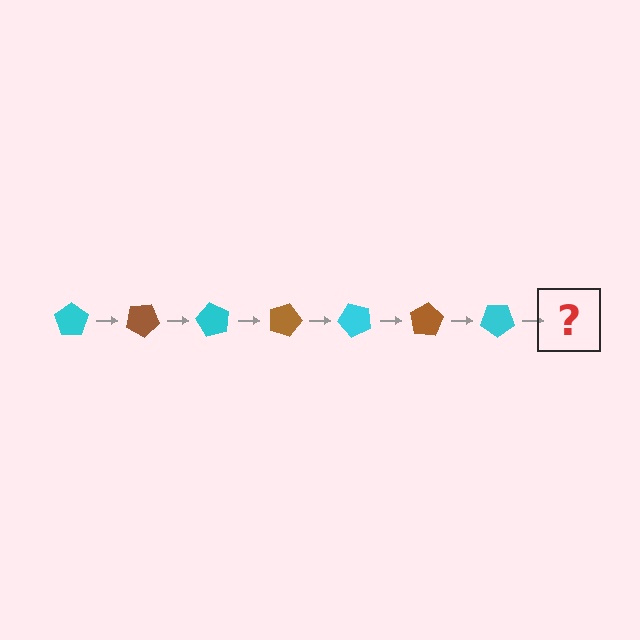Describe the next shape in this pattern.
It should be a brown pentagon, rotated 210 degrees from the start.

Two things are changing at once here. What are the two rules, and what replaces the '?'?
The two rules are that it rotates 30 degrees each step and the color cycles through cyan and brown. The '?' should be a brown pentagon, rotated 210 degrees from the start.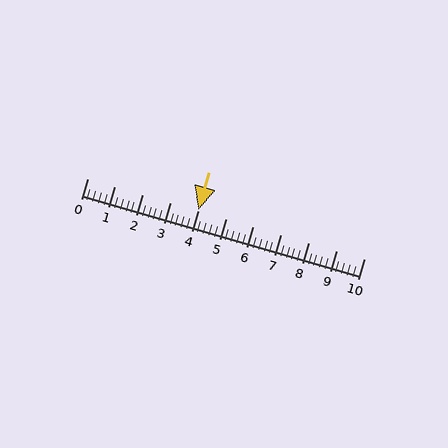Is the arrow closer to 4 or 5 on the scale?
The arrow is closer to 4.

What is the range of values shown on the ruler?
The ruler shows values from 0 to 10.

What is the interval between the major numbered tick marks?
The major tick marks are spaced 1 units apart.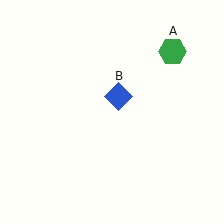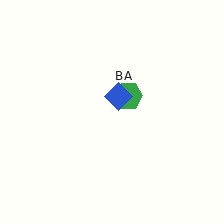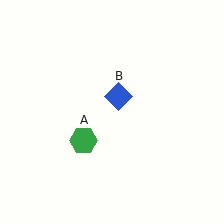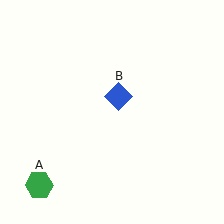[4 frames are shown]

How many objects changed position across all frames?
1 object changed position: green hexagon (object A).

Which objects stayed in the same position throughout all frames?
Blue diamond (object B) remained stationary.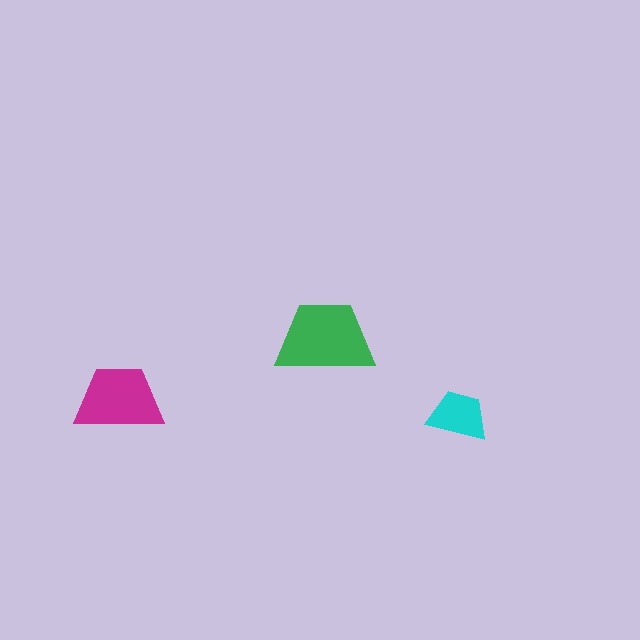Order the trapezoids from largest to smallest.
the green one, the magenta one, the cyan one.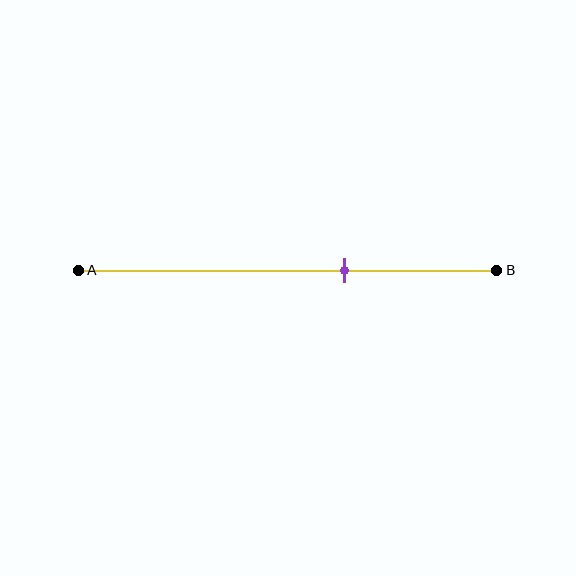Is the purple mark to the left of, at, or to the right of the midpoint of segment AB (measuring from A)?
The purple mark is to the right of the midpoint of segment AB.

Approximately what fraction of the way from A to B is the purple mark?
The purple mark is approximately 65% of the way from A to B.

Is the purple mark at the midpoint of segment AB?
No, the mark is at about 65% from A, not at the 50% midpoint.